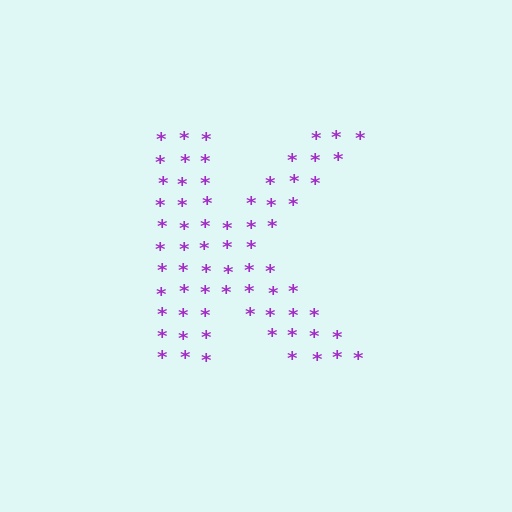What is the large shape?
The large shape is the letter K.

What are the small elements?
The small elements are asterisks.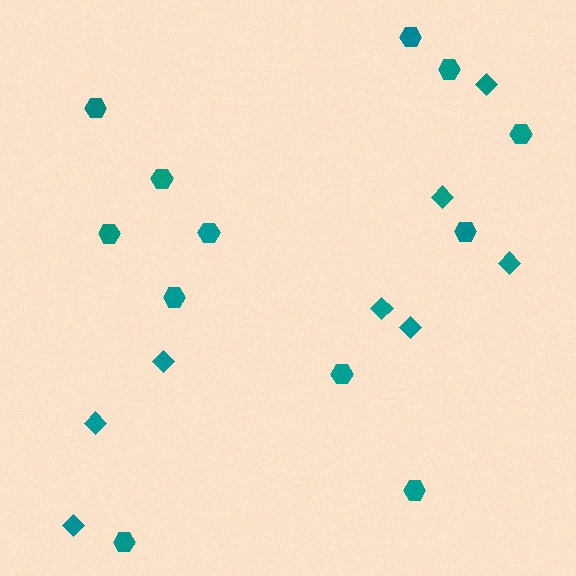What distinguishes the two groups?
There are 2 groups: one group of diamonds (8) and one group of hexagons (12).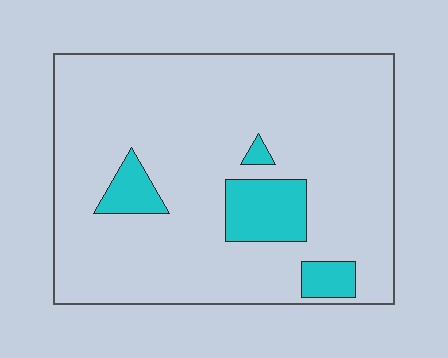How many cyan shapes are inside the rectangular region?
4.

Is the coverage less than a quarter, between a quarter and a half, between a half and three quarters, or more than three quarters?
Less than a quarter.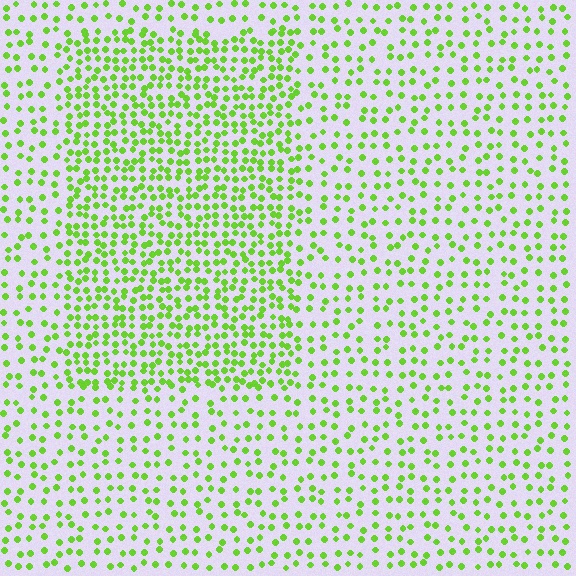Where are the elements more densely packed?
The elements are more densely packed inside the rectangle boundary.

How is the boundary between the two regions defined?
The boundary is defined by a change in element density (approximately 1.9x ratio). All elements are the same color, size, and shape.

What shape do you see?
I see a rectangle.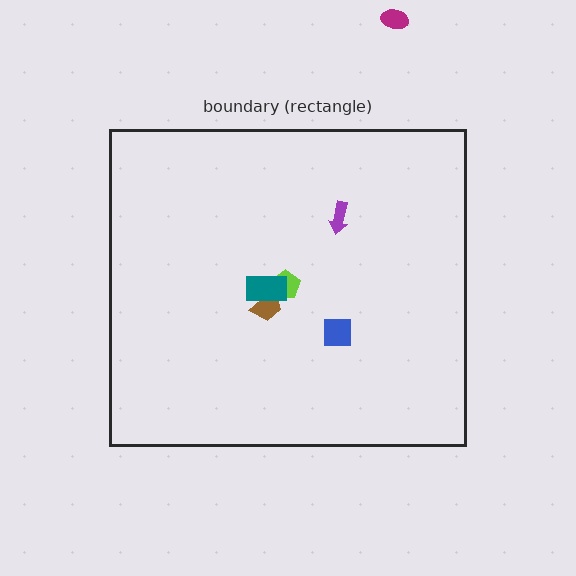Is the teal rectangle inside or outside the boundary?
Inside.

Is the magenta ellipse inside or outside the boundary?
Outside.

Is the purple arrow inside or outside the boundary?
Inside.